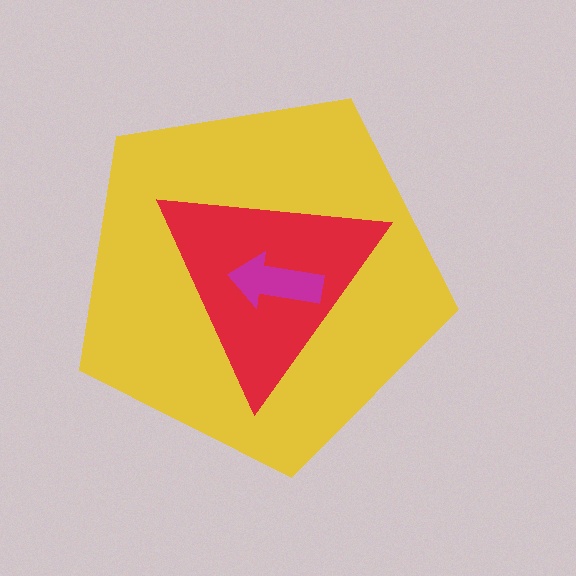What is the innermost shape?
The magenta arrow.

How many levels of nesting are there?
3.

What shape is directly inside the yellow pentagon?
The red triangle.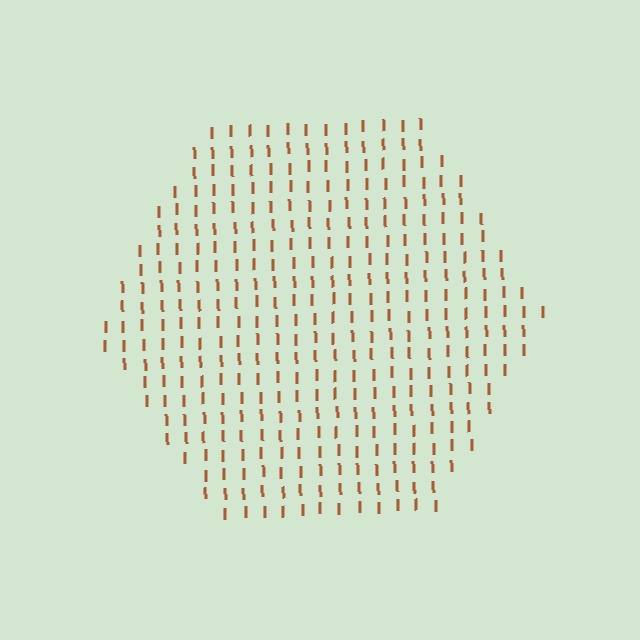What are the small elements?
The small elements are letter I's.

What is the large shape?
The large shape is a hexagon.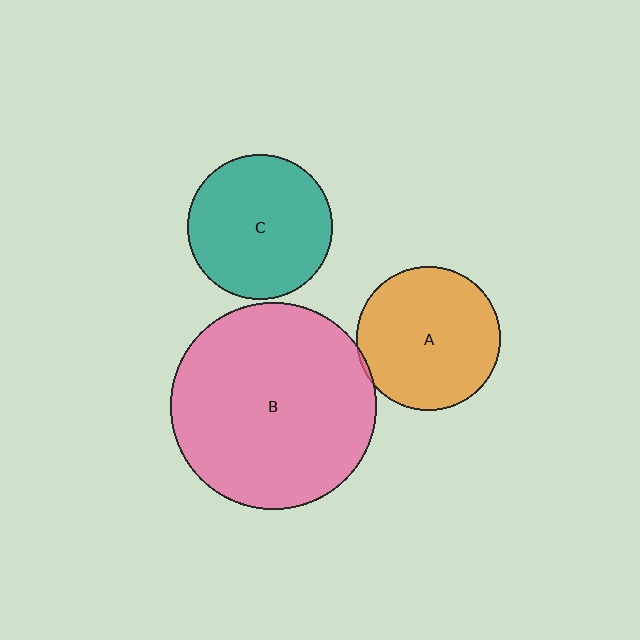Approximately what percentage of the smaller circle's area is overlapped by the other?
Approximately 5%.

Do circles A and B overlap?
Yes.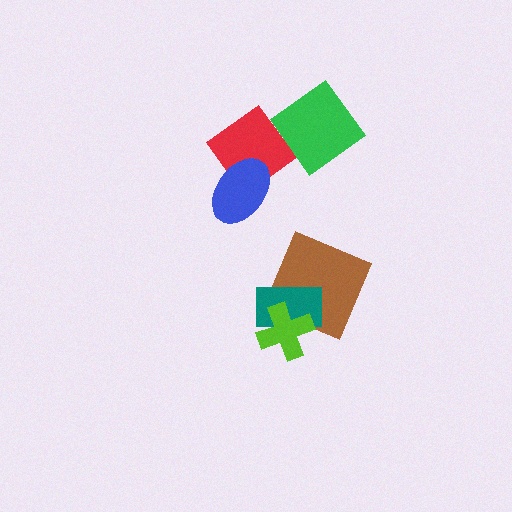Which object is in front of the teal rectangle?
The lime cross is in front of the teal rectangle.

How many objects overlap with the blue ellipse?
1 object overlaps with the blue ellipse.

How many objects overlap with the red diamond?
1 object overlaps with the red diamond.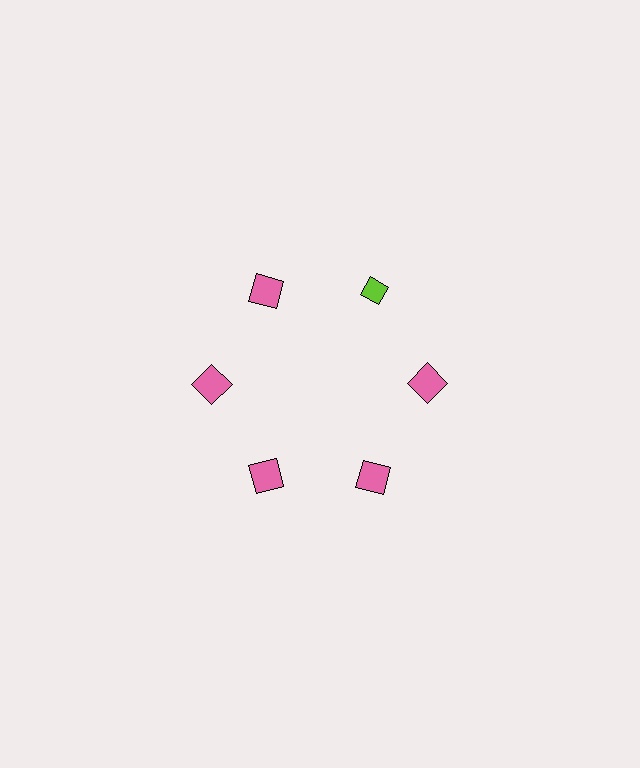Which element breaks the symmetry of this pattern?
The lime diamond at roughly the 1 o'clock position breaks the symmetry. All other shapes are pink squares.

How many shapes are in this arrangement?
There are 6 shapes arranged in a ring pattern.